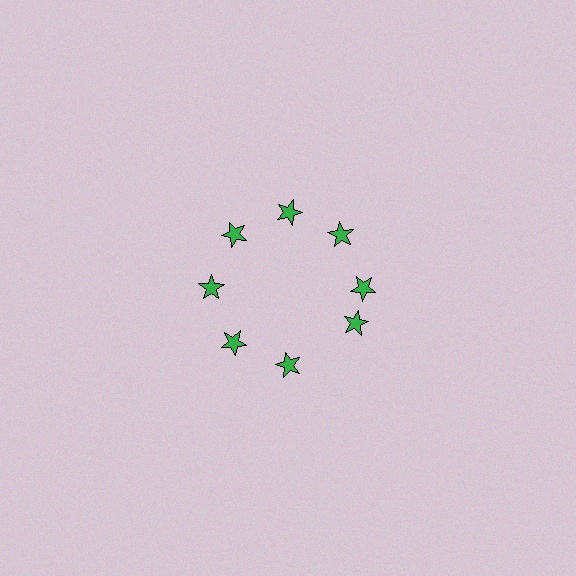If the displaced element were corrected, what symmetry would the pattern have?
It would have 8-fold rotational symmetry — the pattern would map onto itself every 45 degrees.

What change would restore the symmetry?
The symmetry would be restored by rotating it back into even spacing with its neighbors so that all 8 stars sit at equal angles and equal distance from the center.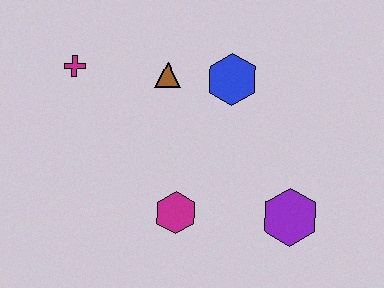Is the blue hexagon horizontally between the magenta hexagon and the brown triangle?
No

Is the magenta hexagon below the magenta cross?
Yes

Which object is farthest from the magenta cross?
The purple hexagon is farthest from the magenta cross.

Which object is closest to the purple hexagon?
The magenta hexagon is closest to the purple hexagon.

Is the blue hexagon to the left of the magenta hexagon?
No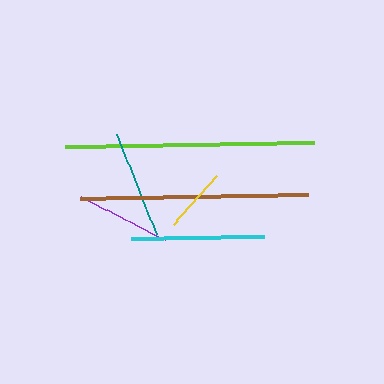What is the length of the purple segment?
The purple segment is approximately 94 pixels long.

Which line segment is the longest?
The lime line is the longest at approximately 249 pixels.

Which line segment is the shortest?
The yellow line is the shortest at approximately 65 pixels.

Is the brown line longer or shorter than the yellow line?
The brown line is longer than the yellow line.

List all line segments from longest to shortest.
From longest to shortest: lime, brown, cyan, teal, purple, yellow.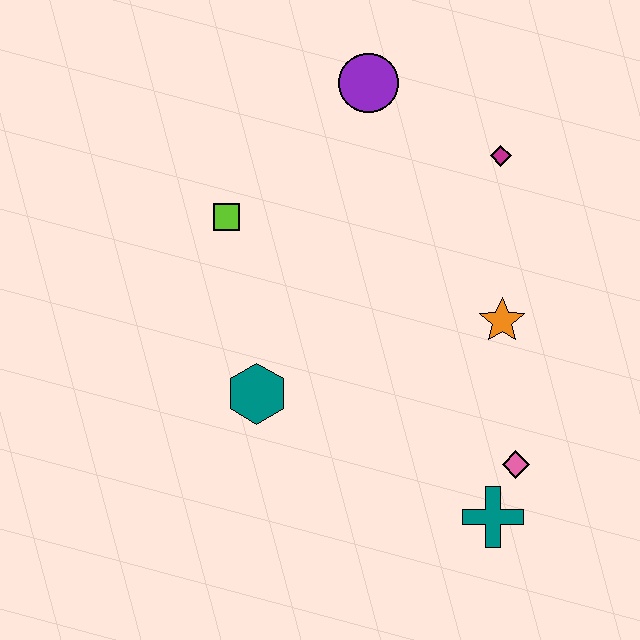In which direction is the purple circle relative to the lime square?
The purple circle is to the right of the lime square.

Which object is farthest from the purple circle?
The teal cross is farthest from the purple circle.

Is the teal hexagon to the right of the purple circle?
No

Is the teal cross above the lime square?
No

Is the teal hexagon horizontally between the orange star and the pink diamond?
No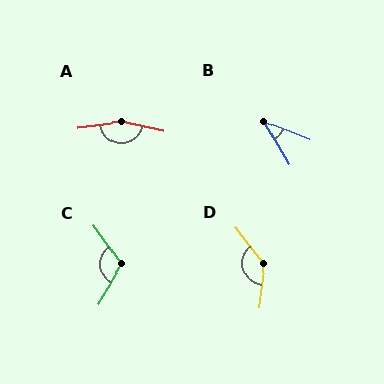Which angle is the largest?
A, at approximately 159 degrees.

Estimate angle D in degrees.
Approximately 135 degrees.